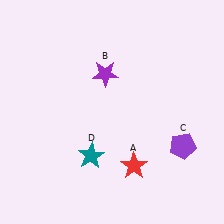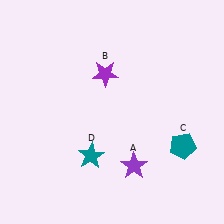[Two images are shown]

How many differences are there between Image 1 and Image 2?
There are 2 differences between the two images.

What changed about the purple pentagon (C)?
In Image 1, C is purple. In Image 2, it changed to teal.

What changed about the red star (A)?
In Image 1, A is red. In Image 2, it changed to purple.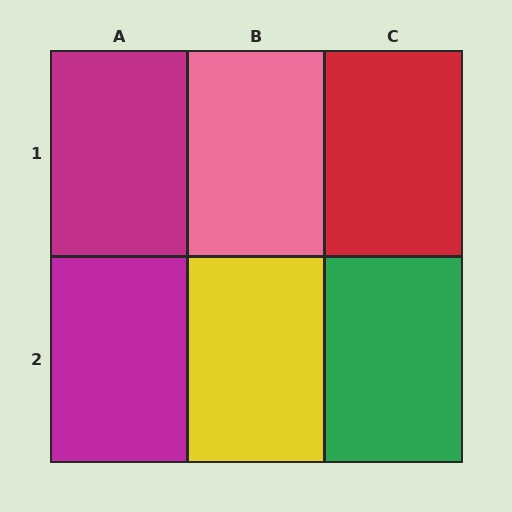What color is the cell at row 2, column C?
Green.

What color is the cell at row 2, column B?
Yellow.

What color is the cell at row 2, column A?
Magenta.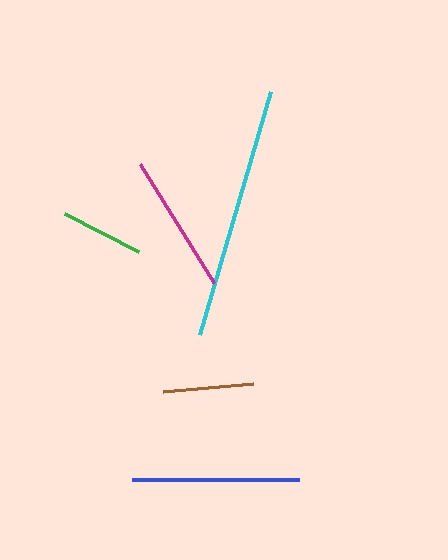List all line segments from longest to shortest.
From longest to shortest: cyan, blue, magenta, brown, green.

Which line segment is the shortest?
The green line is the shortest at approximately 83 pixels.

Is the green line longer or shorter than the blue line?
The blue line is longer than the green line.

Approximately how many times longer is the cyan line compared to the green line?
The cyan line is approximately 3.1 times the length of the green line.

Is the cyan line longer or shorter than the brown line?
The cyan line is longer than the brown line.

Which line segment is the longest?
The cyan line is the longest at approximately 253 pixels.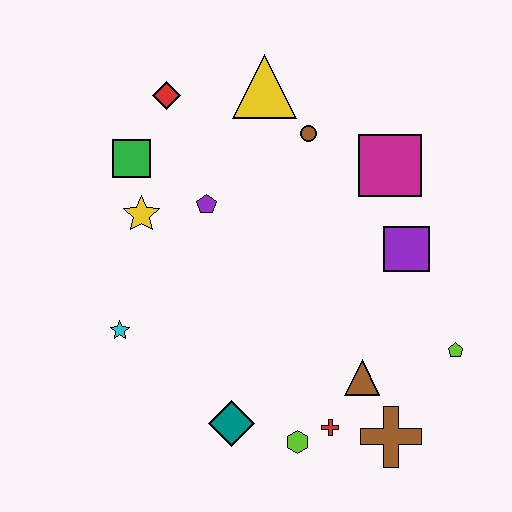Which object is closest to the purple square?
The magenta square is closest to the purple square.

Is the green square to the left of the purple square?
Yes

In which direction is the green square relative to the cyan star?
The green square is above the cyan star.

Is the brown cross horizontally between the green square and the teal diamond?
No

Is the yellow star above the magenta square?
No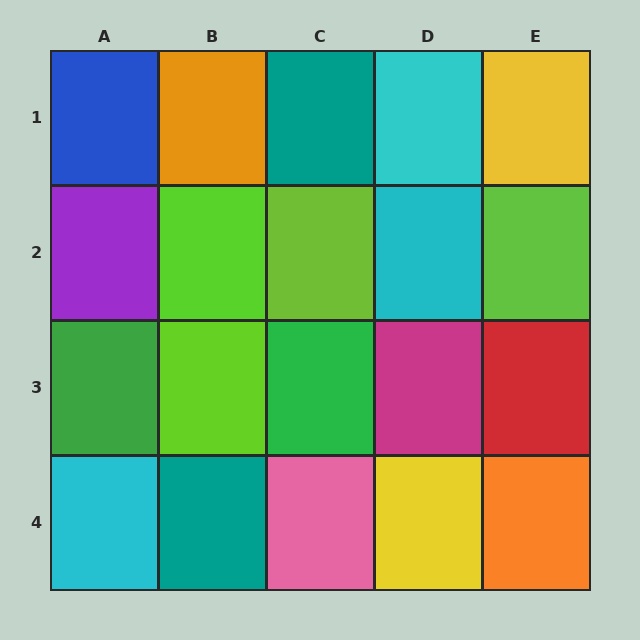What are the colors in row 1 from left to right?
Blue, orange, teal, cyan, yellow.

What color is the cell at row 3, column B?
Lime.